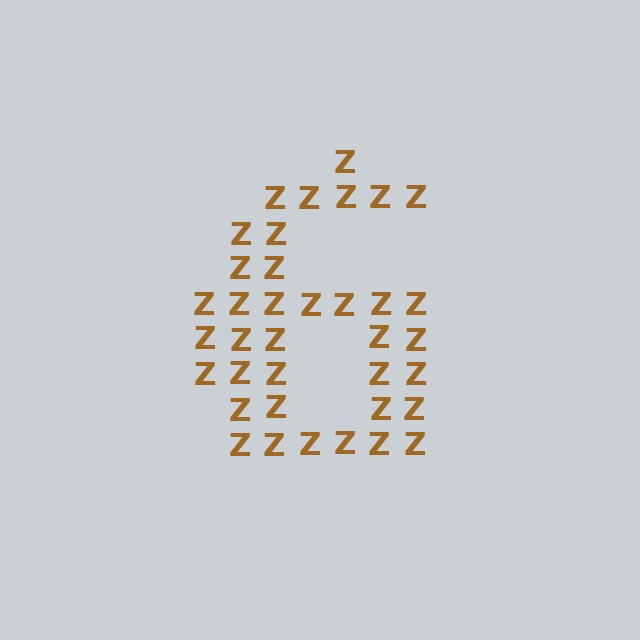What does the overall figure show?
The overall figure shows the digit 6.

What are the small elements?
The small elements are letter Z's.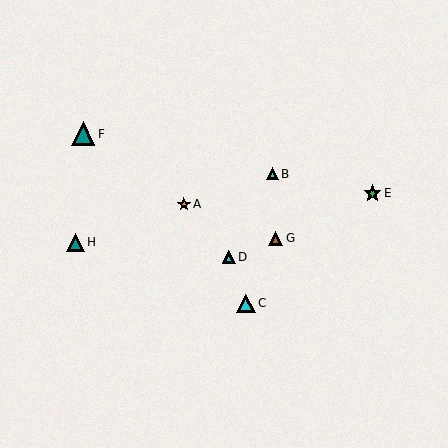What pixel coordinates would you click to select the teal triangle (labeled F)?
Click at (83, 134) to select the teal triangle F.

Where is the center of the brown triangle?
The center of the brown triangle is at (276, 238).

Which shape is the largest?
The teal triangle (labeled F) is the largest.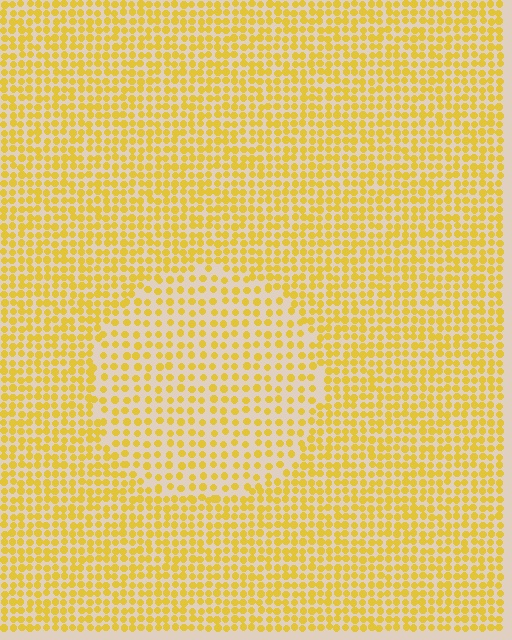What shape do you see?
I see a circle.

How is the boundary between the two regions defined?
The boundary is defined by a change in element density (approximately 1.6x ratio). All elements are the same color, size, and shape.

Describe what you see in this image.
The image contains small yellow elements arranged at two different densities. A circle-shaped region is visible where the elements are less densely packed than the surrounding area.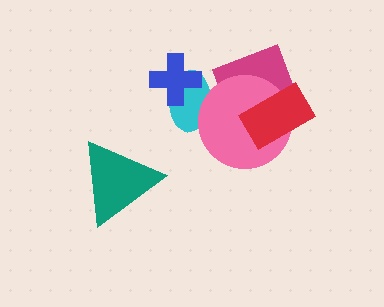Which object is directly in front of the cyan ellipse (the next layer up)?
The magenta diamond is directly in front of the cyan ellipse.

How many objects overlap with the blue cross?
1 object overlaps with the blue cross.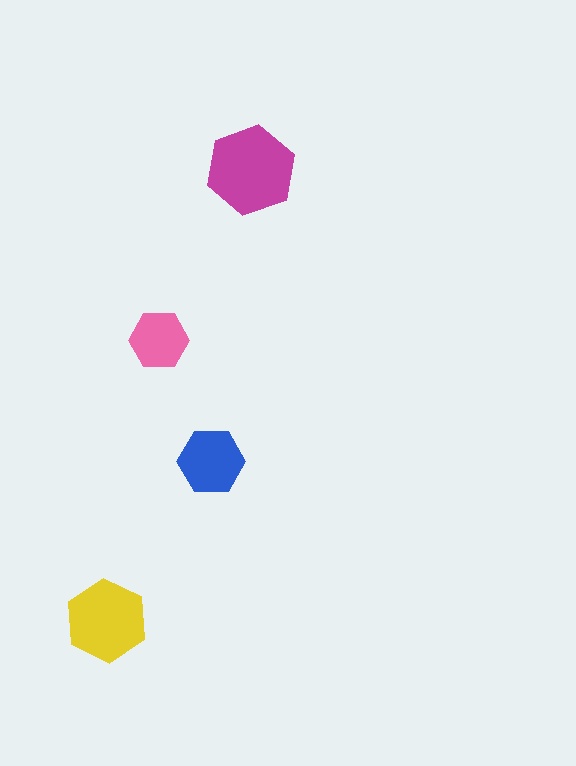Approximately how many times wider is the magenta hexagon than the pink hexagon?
About 1.5 times wider.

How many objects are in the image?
There are 4 objects in the image.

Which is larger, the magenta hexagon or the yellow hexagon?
The magenta one.